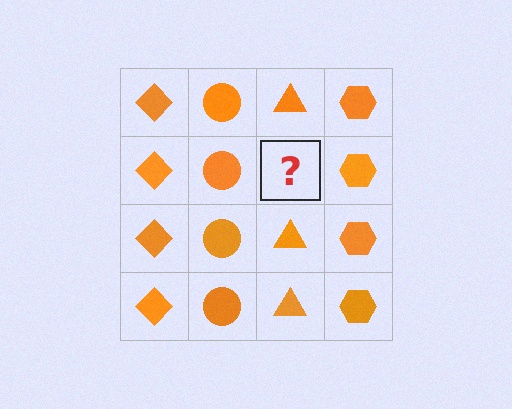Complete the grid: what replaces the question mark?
The question mark should be replaced with an orange triangle.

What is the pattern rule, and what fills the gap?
The rule is that each column has a consistent shape. The gap should be filled with an orange triangle.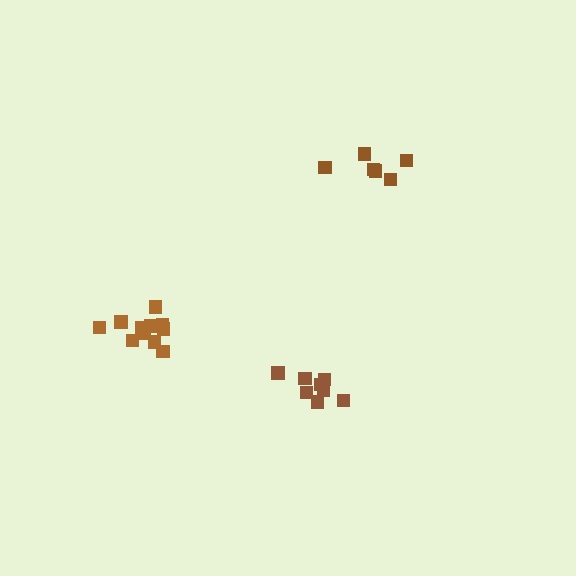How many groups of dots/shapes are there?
There are 3 groups.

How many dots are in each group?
Group 1: 6 dots, Group 2: 8 dots, Group 3: 11 dots (25 total).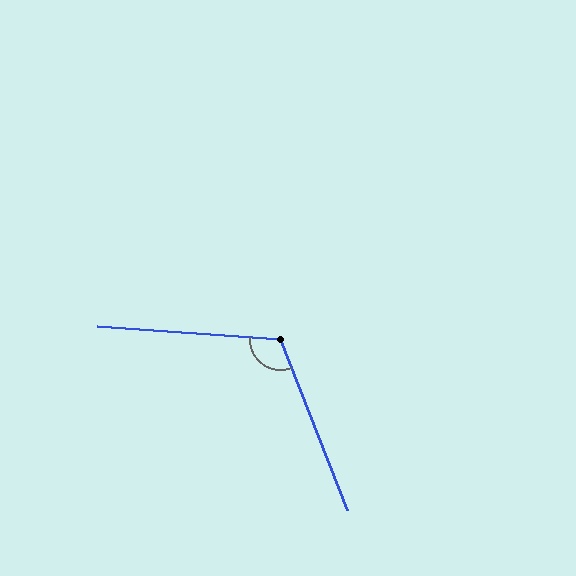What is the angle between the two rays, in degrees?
Approximately 115 degrees.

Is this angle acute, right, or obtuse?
It is obtuse.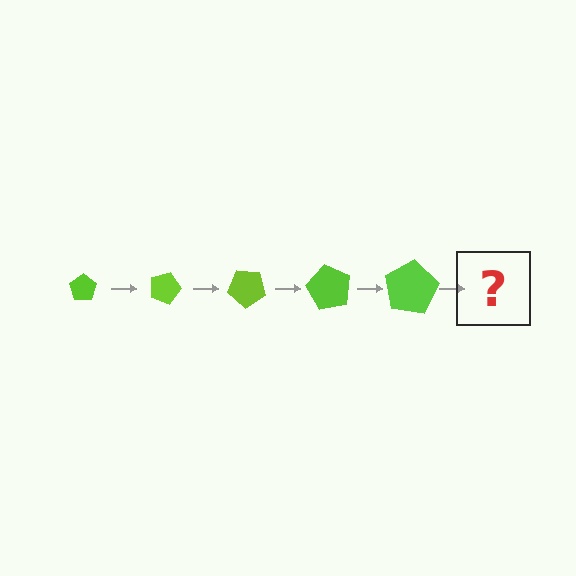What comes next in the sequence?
The next element should be a pentagon, larger than the previous one and rotated 100 degrees from the start.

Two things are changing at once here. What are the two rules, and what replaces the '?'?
The two rules are that the pentagon grows larger each step and it rotates 20 degrees each step. The '?' should be a pentagon, larger than the previous one and rotated 100 degrees from the start.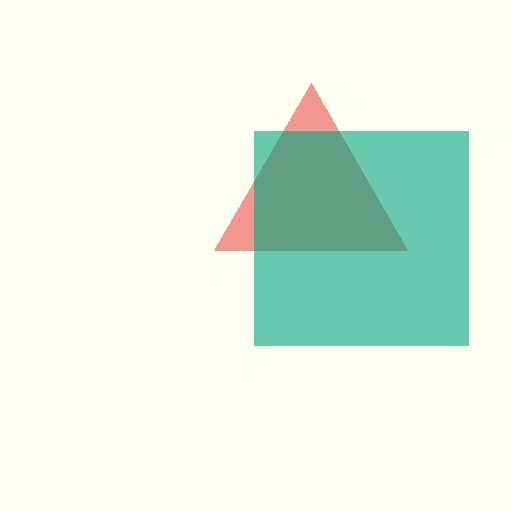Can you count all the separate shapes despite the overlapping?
Yes, there are 2 separate shapes.